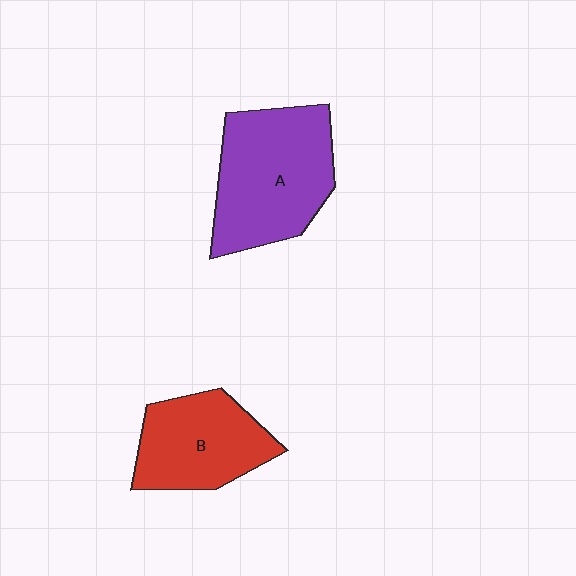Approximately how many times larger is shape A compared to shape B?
Approximately 1.3 times.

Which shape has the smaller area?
Shape B (red).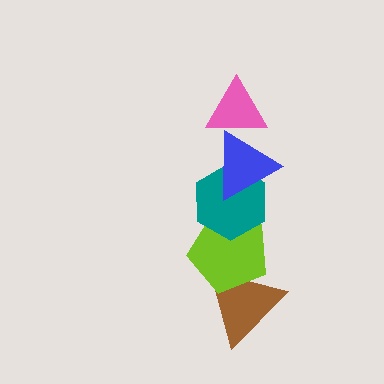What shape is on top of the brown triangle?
The lime pentagon is on top of the brown triangle.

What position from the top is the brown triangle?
The brown triangle is 5th from the top.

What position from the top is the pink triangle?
The pink triangle is 1st from the top.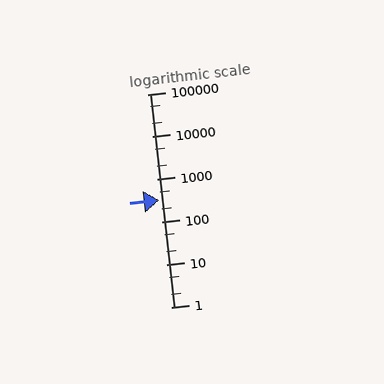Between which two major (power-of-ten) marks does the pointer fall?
The pointer is between 100 and 1000.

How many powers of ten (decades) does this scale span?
The scale spans 5 decades, from 1 to 100000.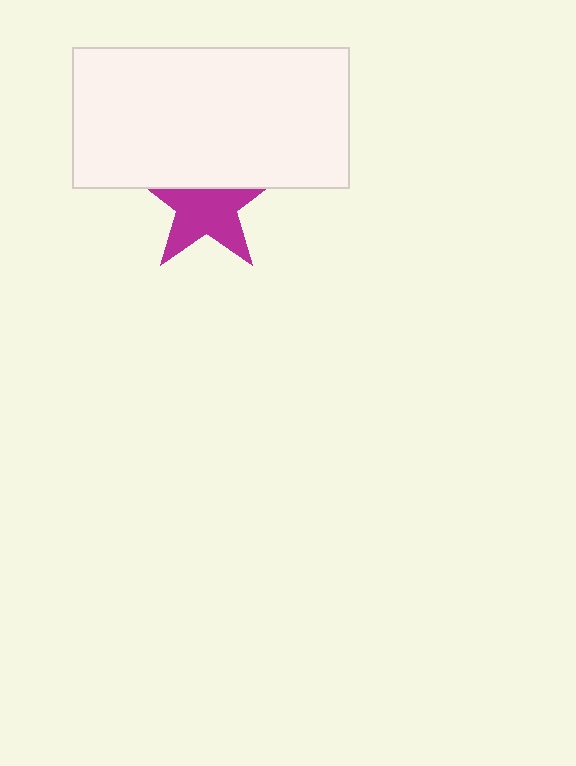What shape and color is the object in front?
The object in front is a white rectangle.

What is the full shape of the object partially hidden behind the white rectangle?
The partially hidden object is a magenta star.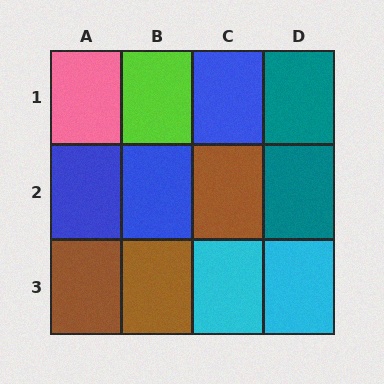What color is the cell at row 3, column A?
Brown.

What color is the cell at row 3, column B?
Brown.